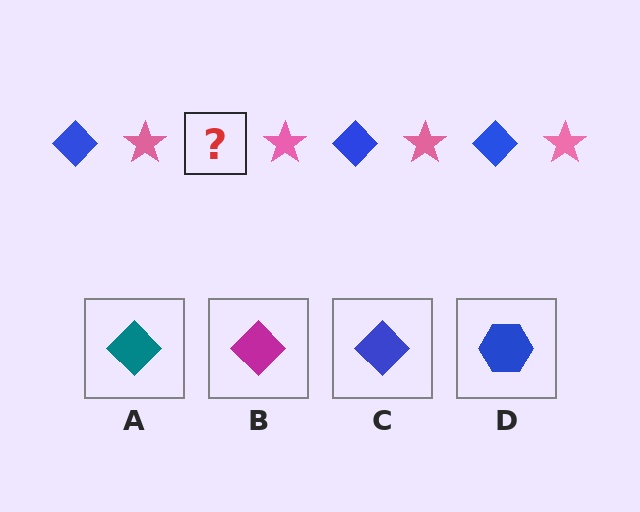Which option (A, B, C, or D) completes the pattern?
C.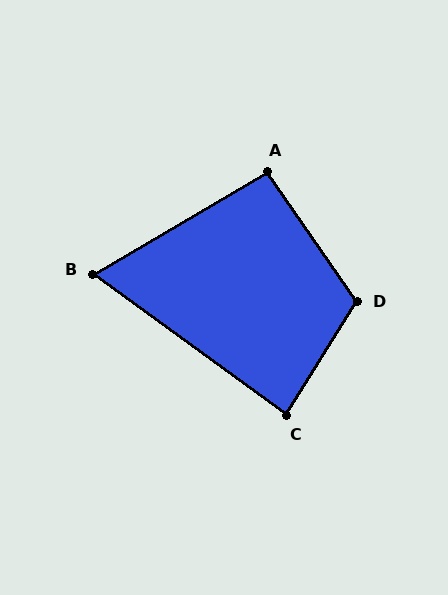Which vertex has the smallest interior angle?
B, at approximately 67 degrees.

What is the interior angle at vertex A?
Approximately 94 degrees (approximately right).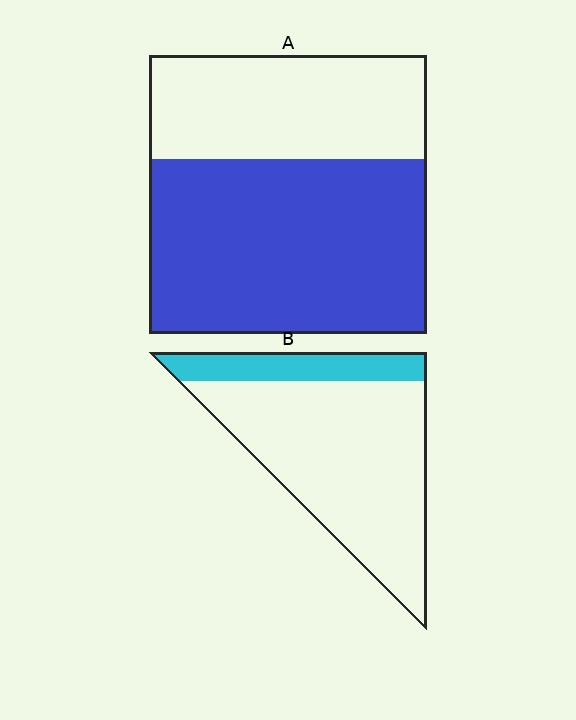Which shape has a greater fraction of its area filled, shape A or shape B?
Shape A.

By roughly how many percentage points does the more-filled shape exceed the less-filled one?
By roughly 45 percentage points (A over B).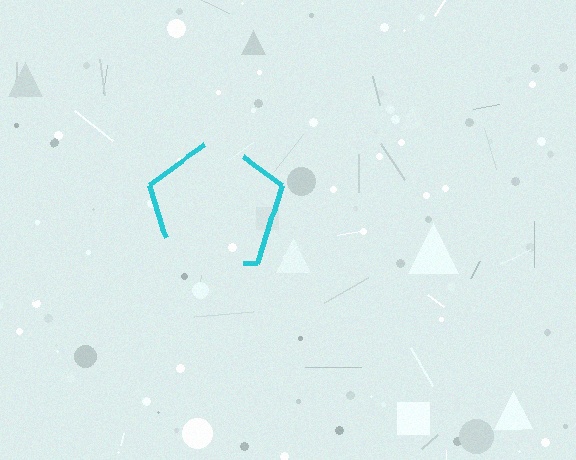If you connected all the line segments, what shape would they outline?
They would outline a pentagon.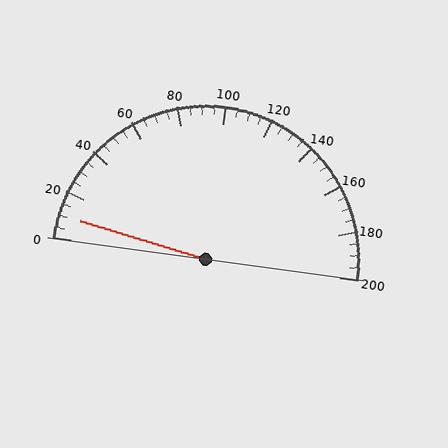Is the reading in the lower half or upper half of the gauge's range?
The reading is in the lower half of the range (0 to 200).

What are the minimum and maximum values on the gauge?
The gauge ranges from 0 to 200.